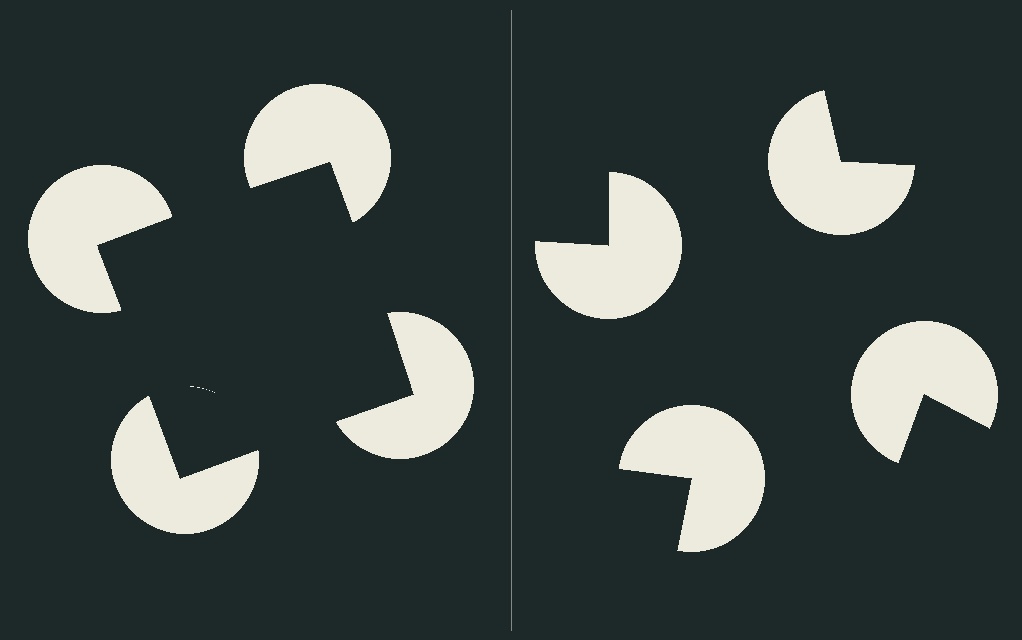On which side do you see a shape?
An illusory square appears on the left side. On the right side the wedge cuts are rotated, so no coherent shape forms.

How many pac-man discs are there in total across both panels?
8 — 4 on each side.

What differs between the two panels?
The pac-man discs are positioned identically on both sides; only the wedge orientations differ. On the left they align to a square; on the right they are misaligned.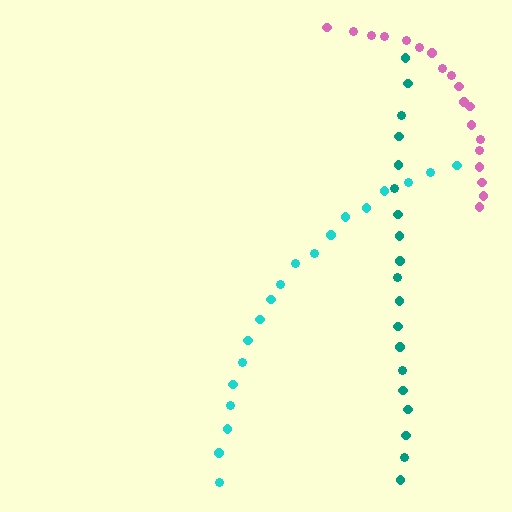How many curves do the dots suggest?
There are 3 distinct paths.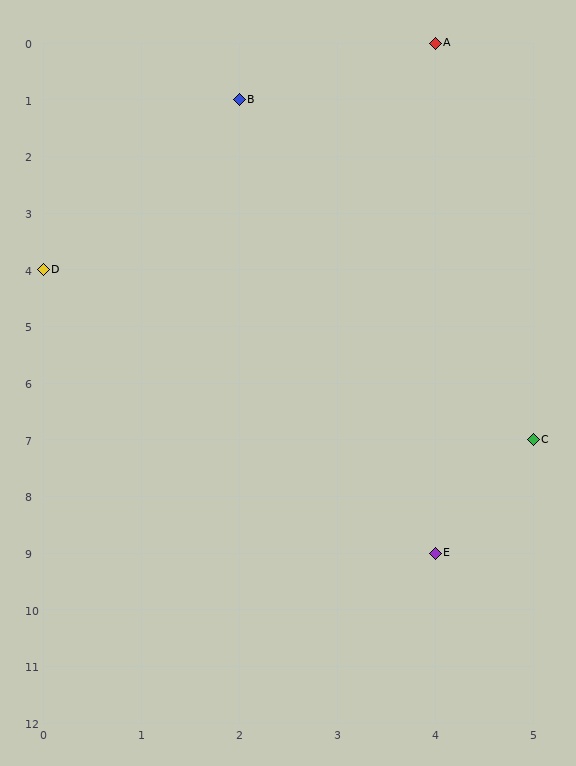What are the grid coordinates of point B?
Point B is at grid coordinates (2, 1).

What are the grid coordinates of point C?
Point C is at grid coordinates (5, 7).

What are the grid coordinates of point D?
Point D is at grid coordinates (0, 4).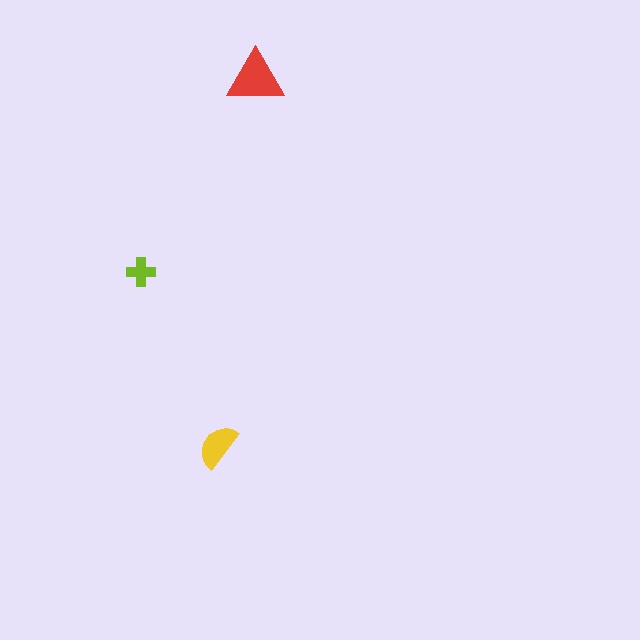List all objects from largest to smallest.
The red triangle, the yellow semicircle, the lime cross.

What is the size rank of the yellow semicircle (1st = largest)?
2nd.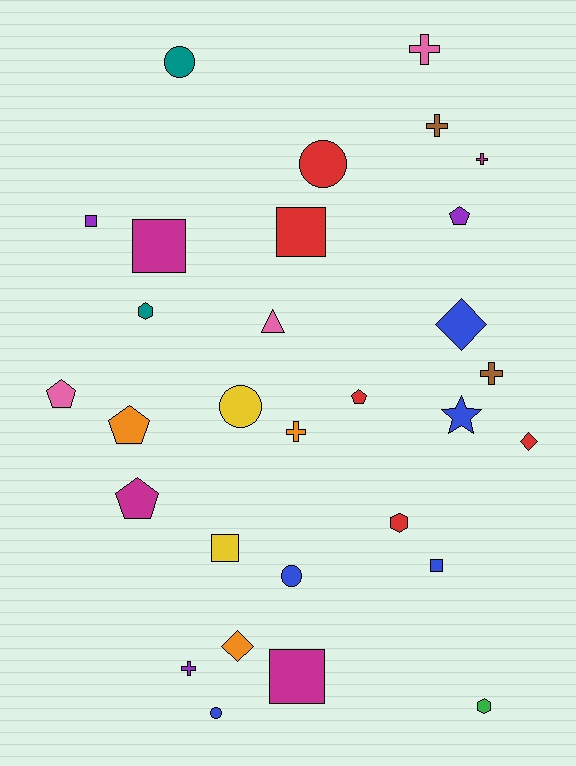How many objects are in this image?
There are 30 objects.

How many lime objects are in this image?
There are no lime objects.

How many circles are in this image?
There are 5 circles.